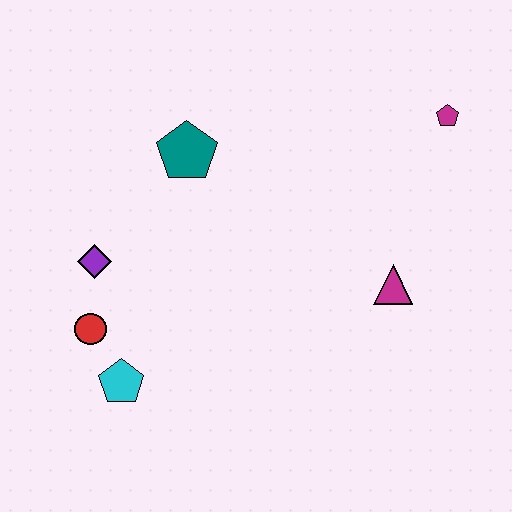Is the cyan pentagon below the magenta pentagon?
Yes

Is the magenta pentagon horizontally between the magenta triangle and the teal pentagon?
No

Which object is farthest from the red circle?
The magenta pentagon is farthest from the red circle.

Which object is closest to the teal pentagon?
The purple diamond is closest to the teal pentagon.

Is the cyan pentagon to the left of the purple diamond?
No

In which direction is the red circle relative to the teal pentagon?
The red circle is below the teal pentagon.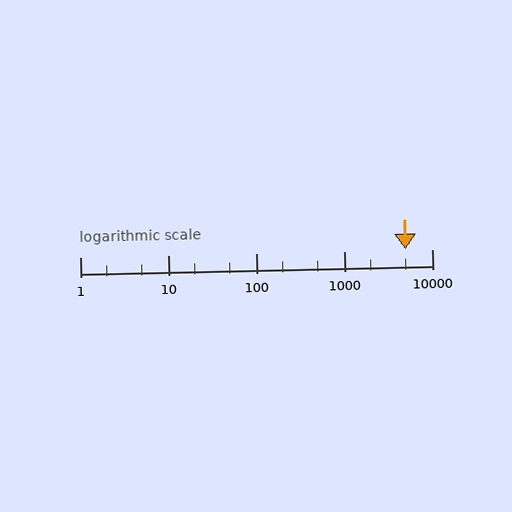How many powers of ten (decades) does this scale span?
The scale spans 4 decades, from 1 to 10000.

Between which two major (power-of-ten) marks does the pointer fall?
The pointer is between 1000 and 10000.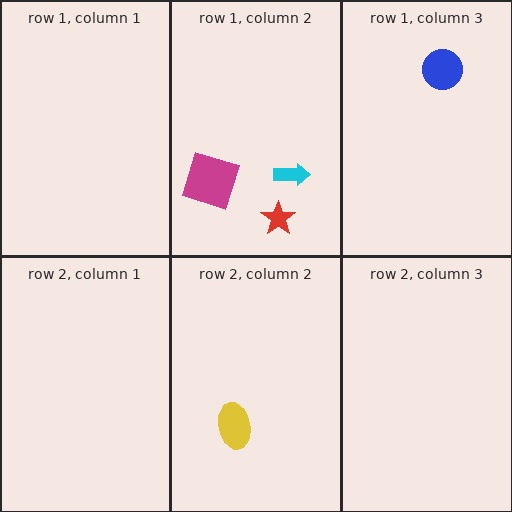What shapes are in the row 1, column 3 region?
The blue circle.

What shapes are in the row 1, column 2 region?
The cyan arrow, the magenta square, the red star.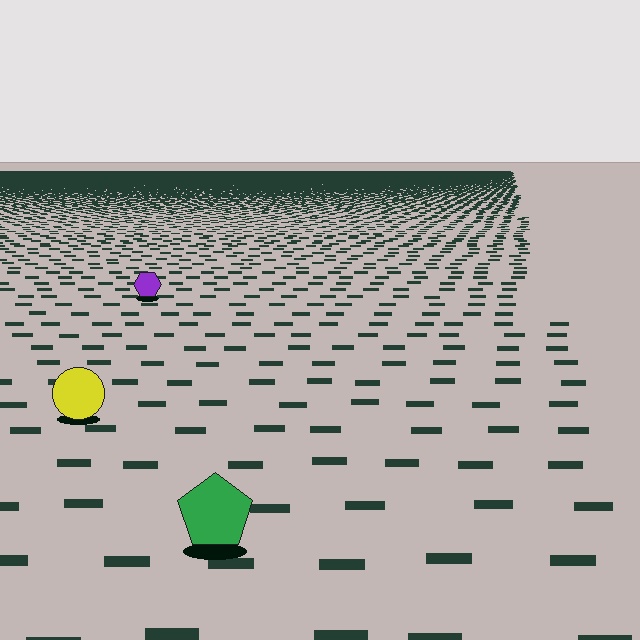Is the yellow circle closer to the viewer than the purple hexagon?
Yes. The yellow circle is closer — you can tell from the texture gradient: the ground texture is coarser near it.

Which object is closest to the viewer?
The green pentagon is closest. The texture marks near it are larger and more spread out.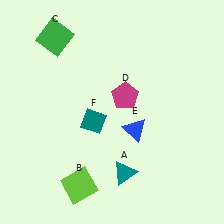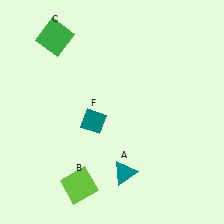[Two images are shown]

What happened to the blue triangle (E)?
The blue triangle (E) was removed in Image 2. It was in the bottom-right area of Image 1.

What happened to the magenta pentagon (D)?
The magenta pentagon (D) was removed in Image 2. It was in the top-right area of Image 1.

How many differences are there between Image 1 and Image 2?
There are 2 differences between the two images.